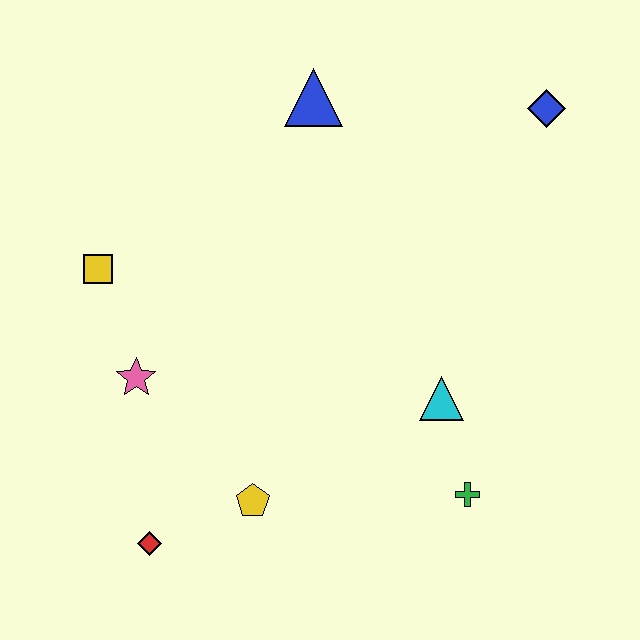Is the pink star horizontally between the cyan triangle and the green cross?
No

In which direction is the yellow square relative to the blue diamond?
The yellow square is to the left of the blue diamond.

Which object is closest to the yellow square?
The pink star is closest to the yellow square.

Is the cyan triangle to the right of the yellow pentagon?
Yes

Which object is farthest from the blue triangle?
The red diamond is farthest from the blue triangle.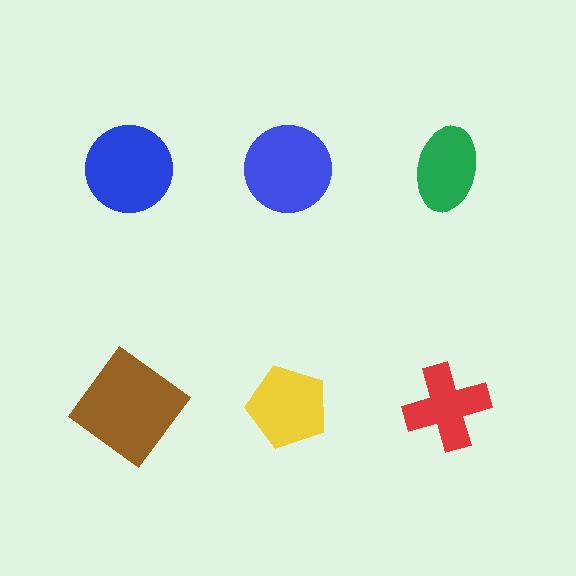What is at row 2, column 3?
A red cross.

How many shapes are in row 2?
3 shapes.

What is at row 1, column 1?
A blue circle.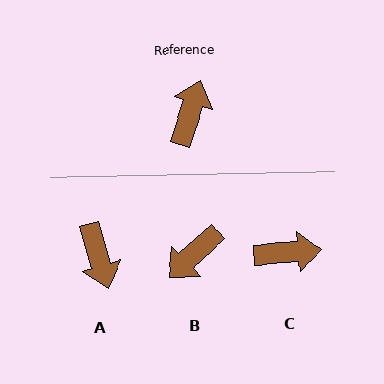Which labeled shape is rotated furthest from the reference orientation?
B, about 151 degrees away.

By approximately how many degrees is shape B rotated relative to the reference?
Approximately 151 degrees counter-clockwise.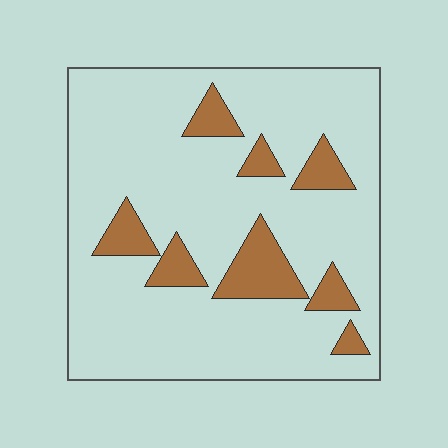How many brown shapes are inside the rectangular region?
8.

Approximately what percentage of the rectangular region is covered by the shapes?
Approximately 15%.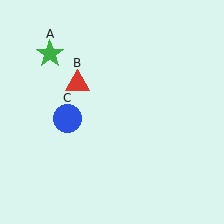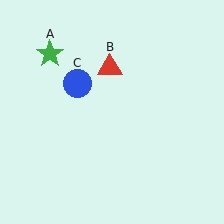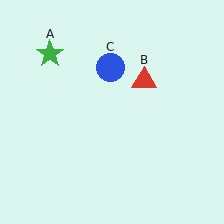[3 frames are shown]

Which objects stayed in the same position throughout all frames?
Green star (object A) remained stationary.